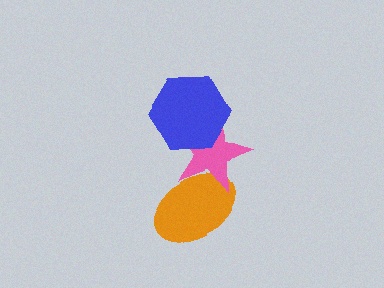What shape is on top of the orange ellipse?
The pink star is on top of the orange ellipse.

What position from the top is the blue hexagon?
The blue hexagon is 1st from the top.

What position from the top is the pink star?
The pink star is 2nd from the top.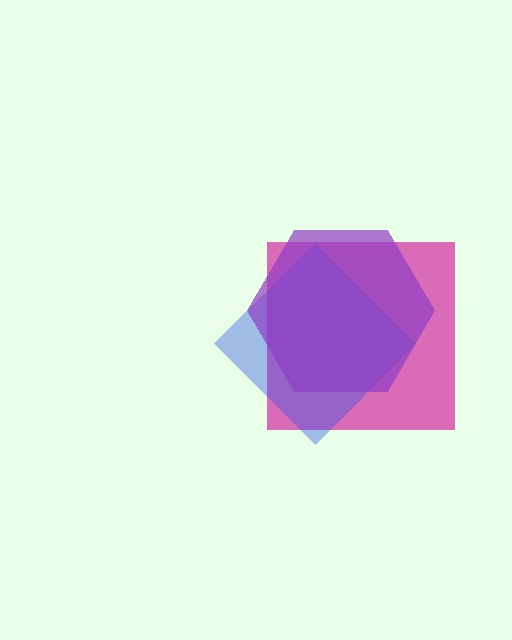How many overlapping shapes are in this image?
There are 3 overlapping shapes in the image.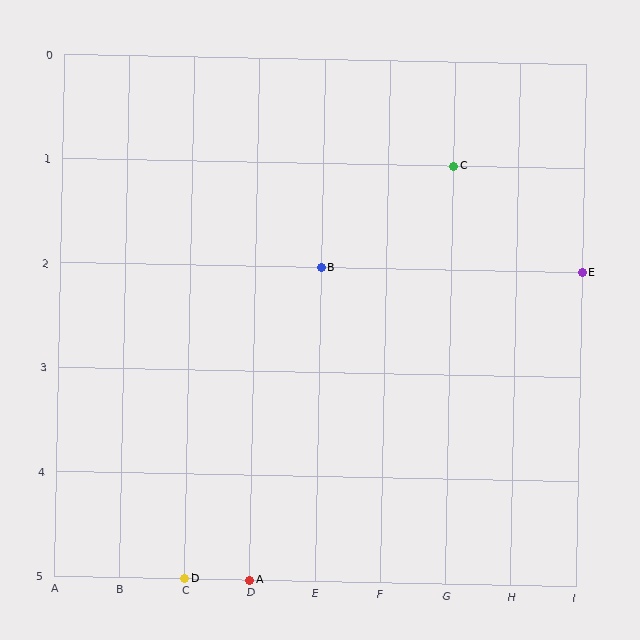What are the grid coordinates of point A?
Point A is at grid coordinates (D, 5).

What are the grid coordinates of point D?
Point D is at grid coordinates (C, 5).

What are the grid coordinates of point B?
Point B is at grid coordinates (E, 2).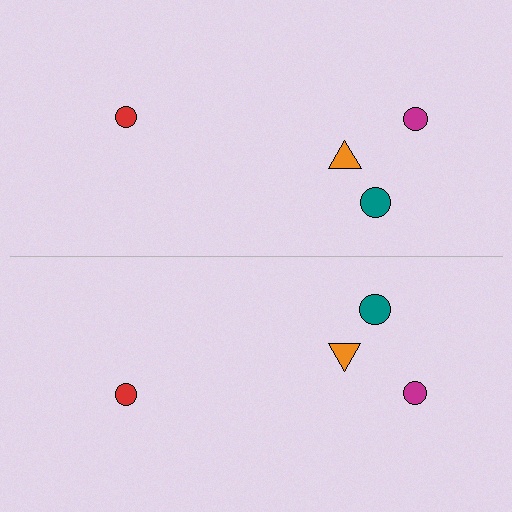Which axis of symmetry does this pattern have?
The pattern has a horizontal axis of symmetry running through the center of the image.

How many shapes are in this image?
There are 8 shapes in this image.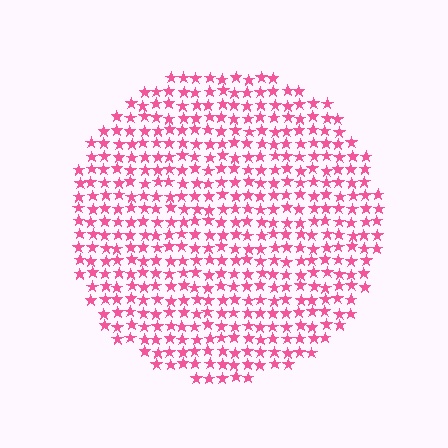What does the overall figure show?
The overall figure shows a circle.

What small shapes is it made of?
It is made of small stars.